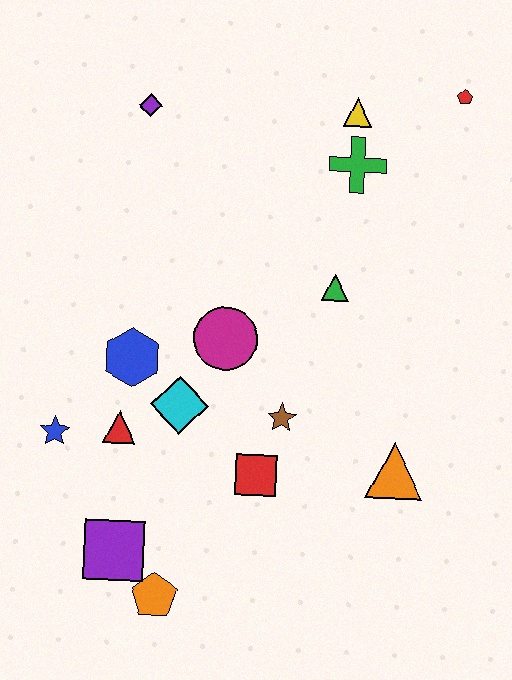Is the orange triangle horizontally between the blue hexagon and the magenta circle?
No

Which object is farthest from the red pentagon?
The orange pentagon is farthest from the red pentagon.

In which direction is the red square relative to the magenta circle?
The red square is below the magenta circle.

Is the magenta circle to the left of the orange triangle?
Yes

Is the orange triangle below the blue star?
Yes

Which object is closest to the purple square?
The orange pentagon is closest to the purple square.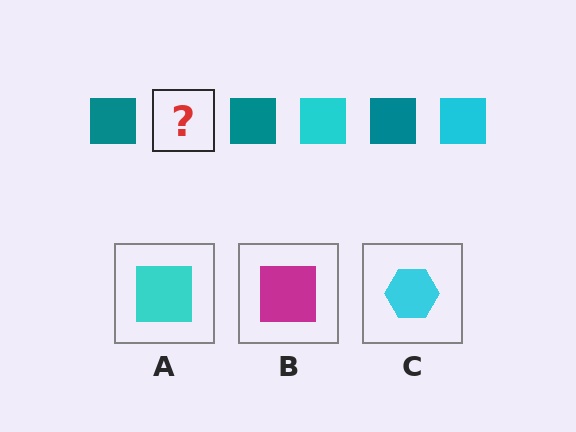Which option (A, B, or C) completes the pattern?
A.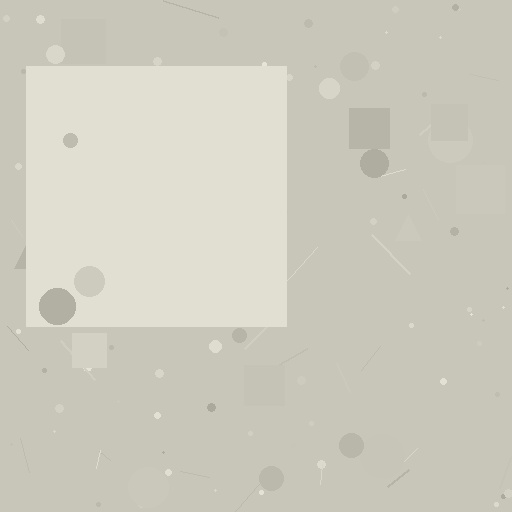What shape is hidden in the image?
A square is hidden in the image.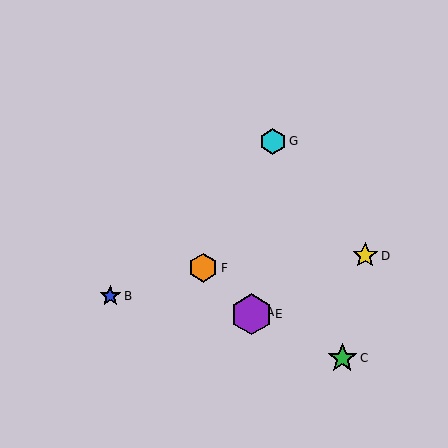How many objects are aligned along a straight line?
3 objects (A, E, F) are aligned along a straight line.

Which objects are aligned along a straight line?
Objects A, E, F are aligned along a straight line.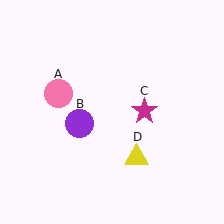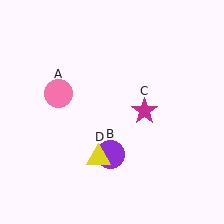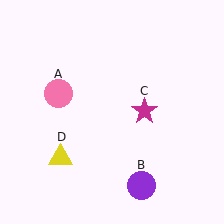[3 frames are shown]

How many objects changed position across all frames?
2 objects changed position: purple circle (object B), yellow triangle (object D).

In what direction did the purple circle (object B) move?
The purple circle (object B) moved down and to the right.